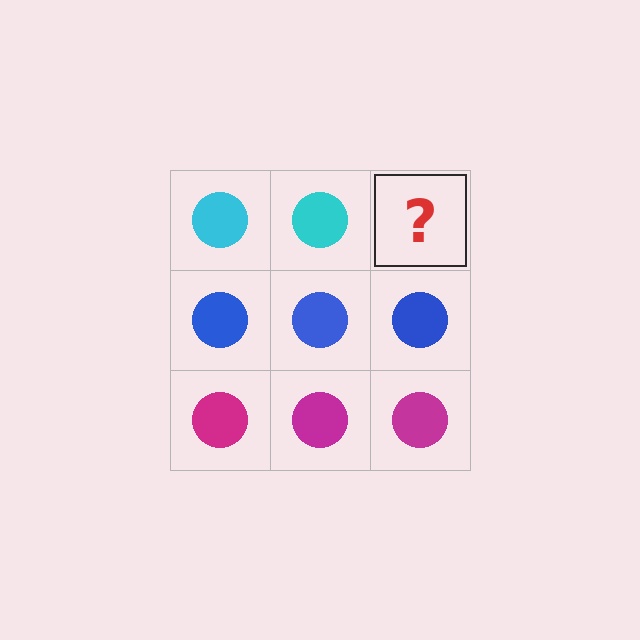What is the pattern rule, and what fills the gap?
The rule is that each row has a consistent color. The gap should be filled with a cyan circle.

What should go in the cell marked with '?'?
The missing cell should contain a cyan circle.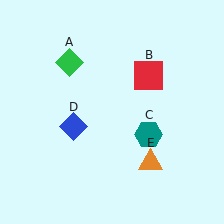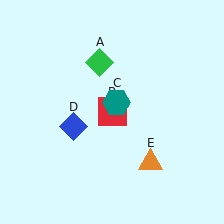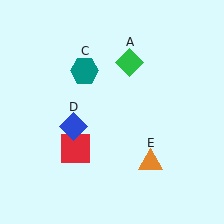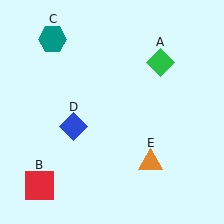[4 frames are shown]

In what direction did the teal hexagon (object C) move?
The teal hexagon (object C) moved up and to the left.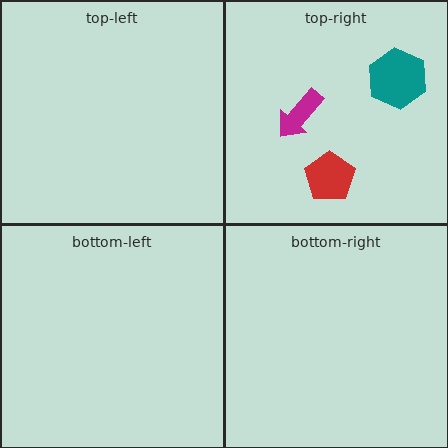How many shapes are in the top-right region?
3.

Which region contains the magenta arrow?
The top-right region.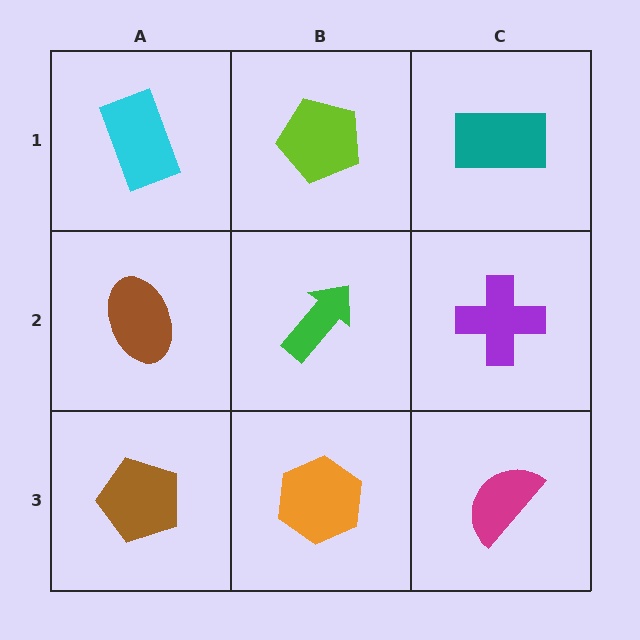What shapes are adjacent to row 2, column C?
A teal rectangle (row 1, column C), a magenta semicircle (row 3, column C), a green arrow (row 2, column B).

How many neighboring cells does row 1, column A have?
2.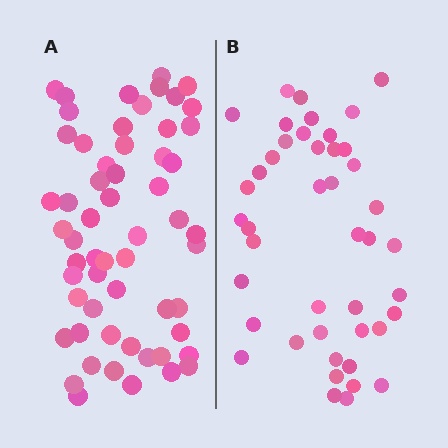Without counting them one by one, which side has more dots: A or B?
Region A (the left region) has more dots.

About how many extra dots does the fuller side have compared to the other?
Region A has approximately 15 more dots than region B.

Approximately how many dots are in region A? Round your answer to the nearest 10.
About 60 dots. (The exact count is 58, which rounds to 60.)